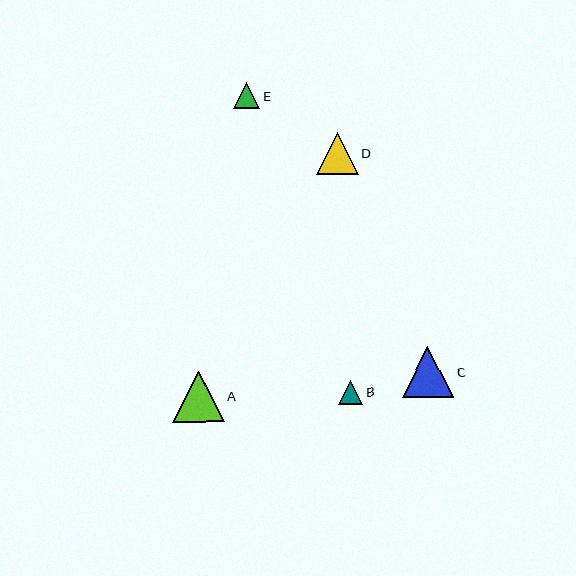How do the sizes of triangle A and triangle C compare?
Triangle A and triangle C are approximately the same size.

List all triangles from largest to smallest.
From largest to smallest: A, C, D, E, B.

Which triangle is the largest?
Triangle A is the largest with a size of approximately 52 pixels.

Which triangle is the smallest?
Triangle B is the smallest with a size of approximately 24 pixels.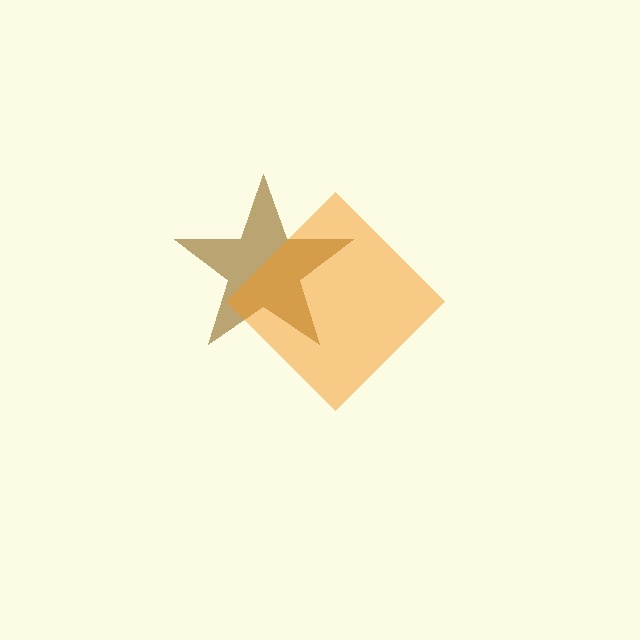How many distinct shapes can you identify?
There are 2 distinct shapes: a brown star, an orange diamond.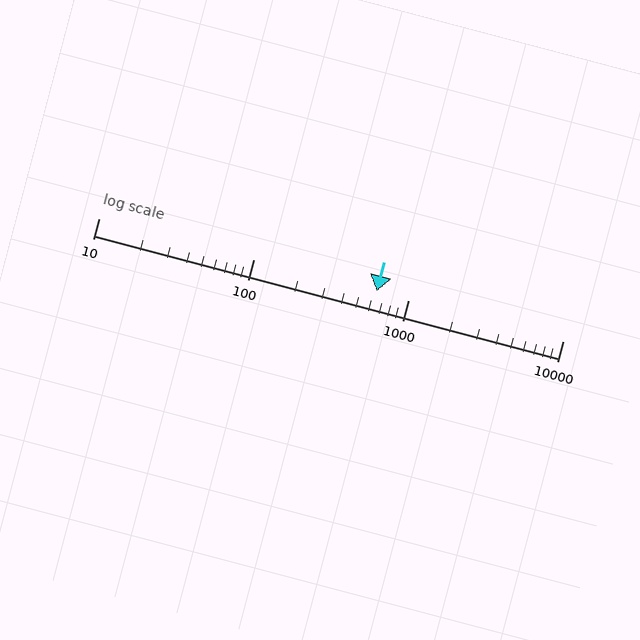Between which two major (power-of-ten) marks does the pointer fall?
The pointer is between 100 and 1000.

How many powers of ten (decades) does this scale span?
The scale spans 3 decades, from 10 to 10000.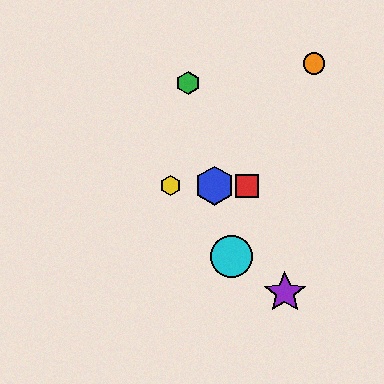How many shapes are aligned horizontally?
3 shapes (the red square, the blue hexagon, the yellow hexagon) are aligned horizontally.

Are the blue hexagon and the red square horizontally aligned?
Yes, both are at y≈186.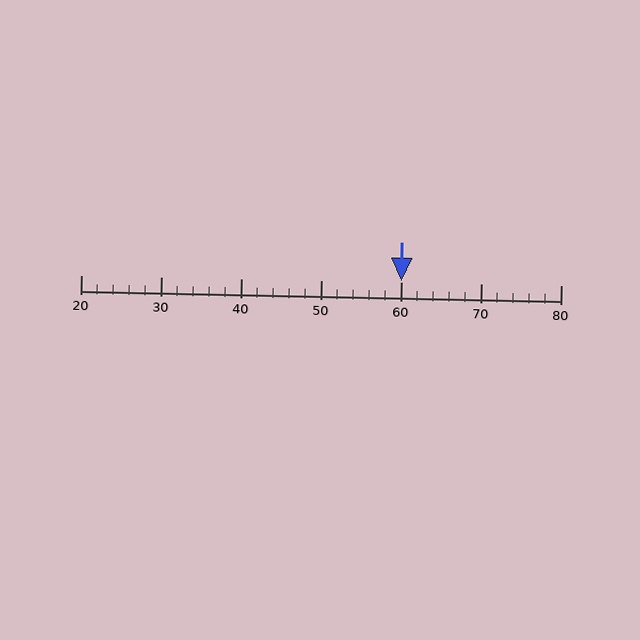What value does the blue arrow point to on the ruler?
The blue arrow points to approximately 60.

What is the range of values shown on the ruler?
The ruler shows values from 20 to 80.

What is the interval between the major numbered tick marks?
The major tick marks are spaced 10 units apart.